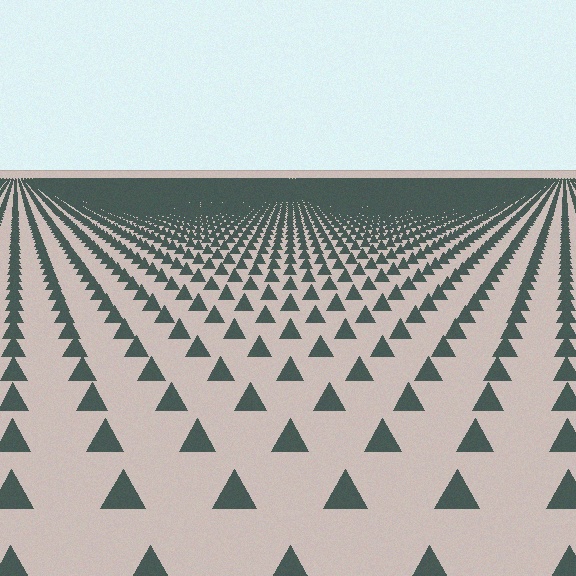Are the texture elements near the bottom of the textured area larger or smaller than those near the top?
Larger. Near the bottom, elements are closer to the viewer and appear at a bigger on-screen size.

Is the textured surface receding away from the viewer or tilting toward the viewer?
The surface is receding away from the viewer. Texture elements get smaller and denser toward the top.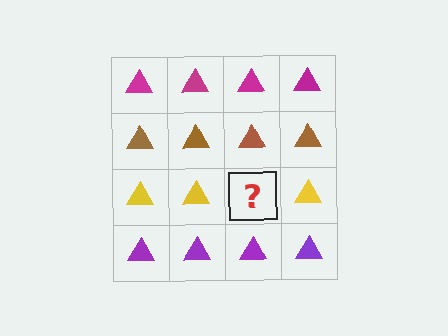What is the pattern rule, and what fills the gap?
The rule is that each row has a consistent color. The gap should be filled with a yellow triangle.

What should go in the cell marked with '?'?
The missing cell should contain a yellow triangle.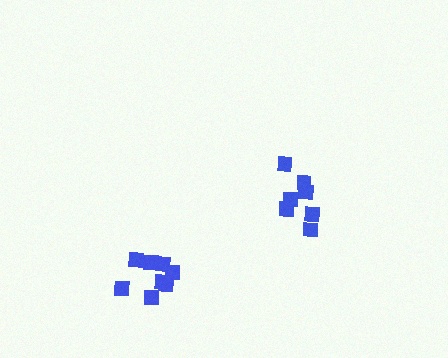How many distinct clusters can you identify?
There are 2 distinct clusters.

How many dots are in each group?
Group 1: 8 dots, Group 2: 8 dots (16 total).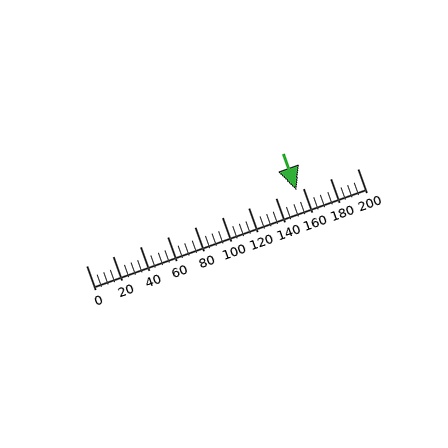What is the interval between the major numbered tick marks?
The major tick marks are spaced 20 units apart.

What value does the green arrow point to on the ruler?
The green arrow points to approximately 155.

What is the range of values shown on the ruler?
The ruler shows values from 0 to 200.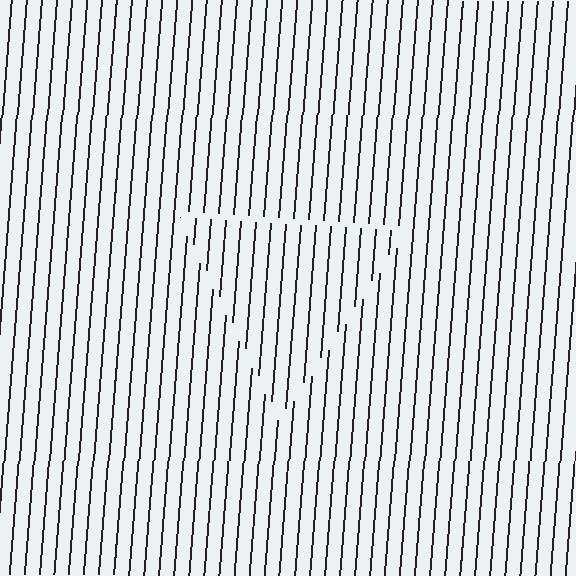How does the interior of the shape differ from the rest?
The interior of the shape contains the same grating, shifted by half a period — the contour is defined by the phase discontinuity where line-ends from the inner and outer gratings abut.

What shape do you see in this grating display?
An illusory triangle. The interior of the shape contains the same grating, shifted by half a period — the contour is defined by the phase discontinuity where line-ends from the inner and outer gratings abut.